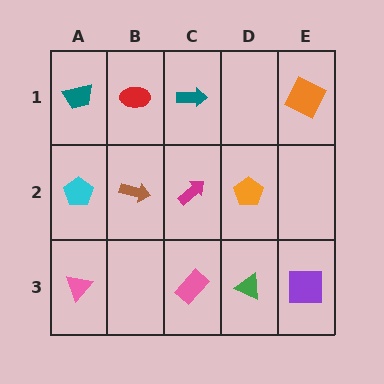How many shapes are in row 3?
4 shapes.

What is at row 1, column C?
A teal arrow.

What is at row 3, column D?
A green triangle.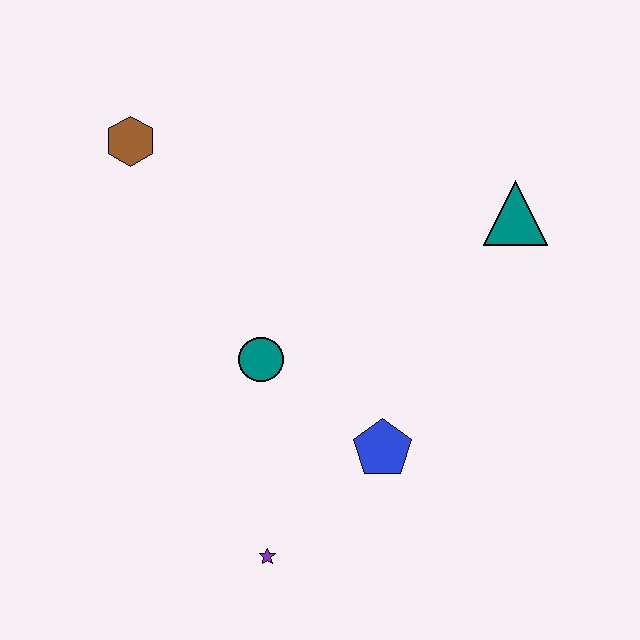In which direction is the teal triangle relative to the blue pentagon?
The teal triangle is above the blue pentagon.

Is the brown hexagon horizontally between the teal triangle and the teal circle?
No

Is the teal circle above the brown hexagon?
No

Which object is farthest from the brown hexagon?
The purple star is farthest from the brown hexagon.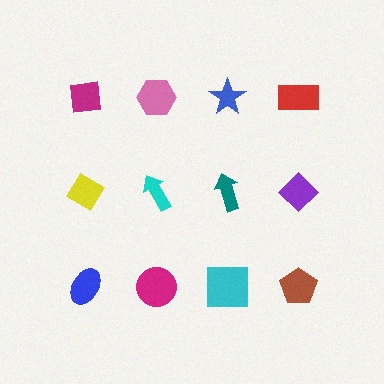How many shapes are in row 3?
4 shapes.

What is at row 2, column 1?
A yellow diamond.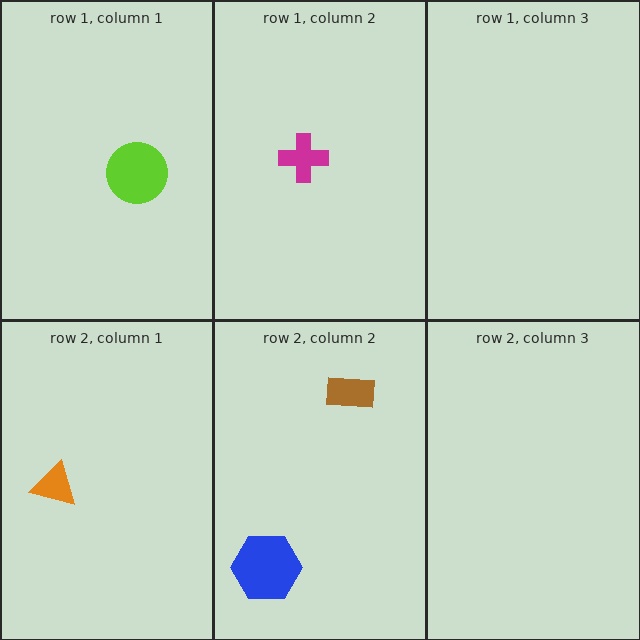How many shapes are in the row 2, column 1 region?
1.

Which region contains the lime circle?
The row 1, column 1 region.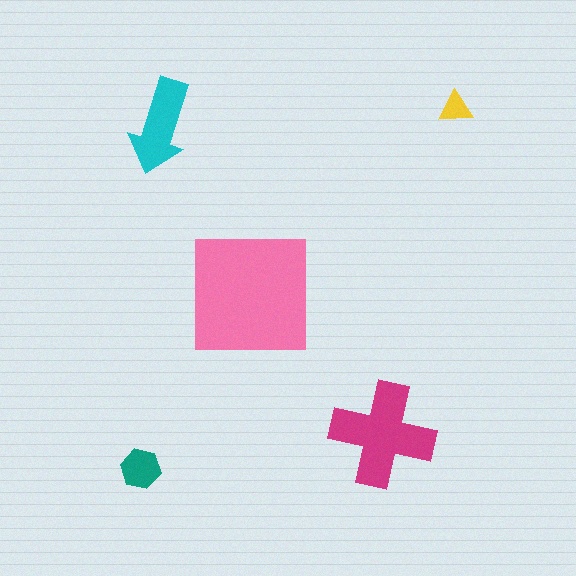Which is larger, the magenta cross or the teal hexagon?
The magenta cross.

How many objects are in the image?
There are 5 objects in the image.